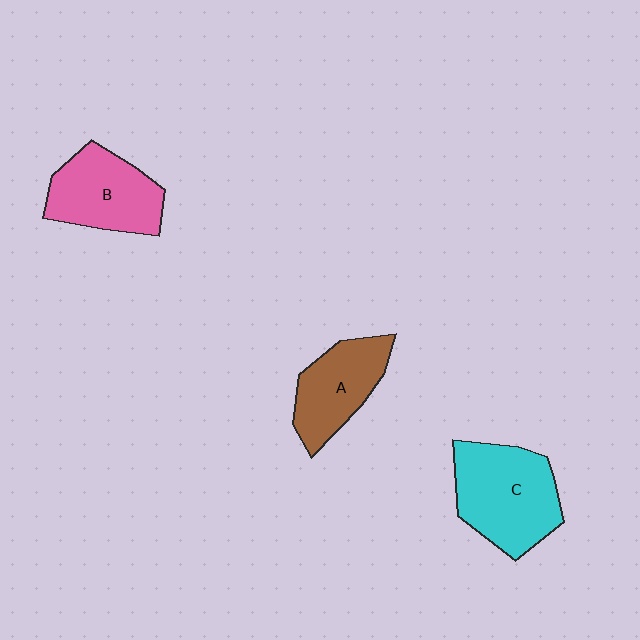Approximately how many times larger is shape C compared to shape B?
Approximately 1.2 times.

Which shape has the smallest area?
Shape A (brown).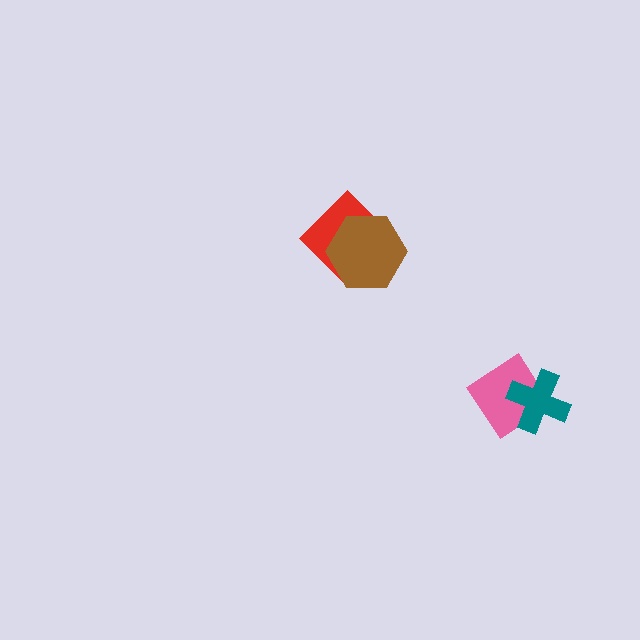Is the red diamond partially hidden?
Yes, it is partially covered by another shape.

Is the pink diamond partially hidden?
Yes, it is partially covered by another shape.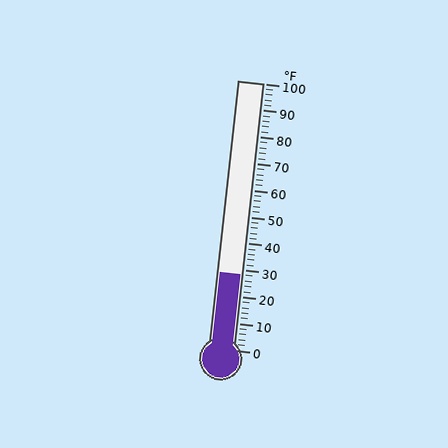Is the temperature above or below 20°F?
The temperature is above 20°F.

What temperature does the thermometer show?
The thermometer shows approximately 28°F.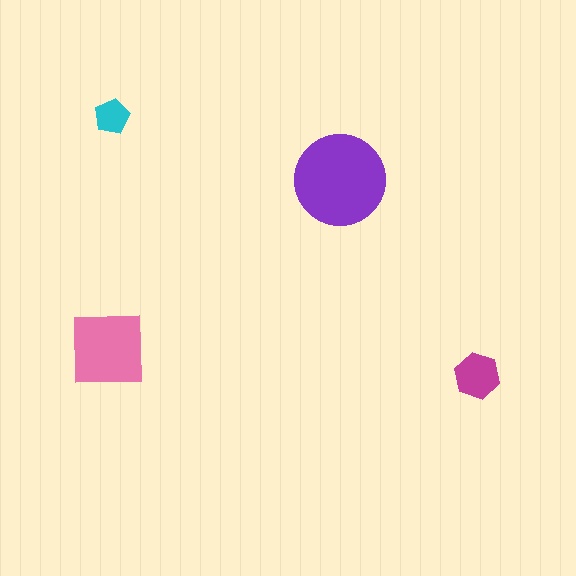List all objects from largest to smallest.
The purple circle, the pink square, the magenta hexagon, the cyan pentagon.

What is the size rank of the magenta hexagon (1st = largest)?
3rd.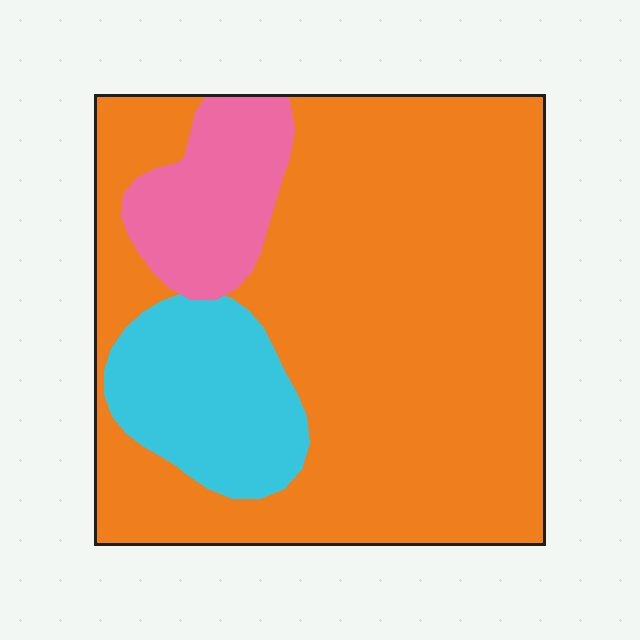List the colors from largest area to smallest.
From largest to smallest: orange, cyan, pink.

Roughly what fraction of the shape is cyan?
Cyan takes up about one sixth (1/6) of the shape.